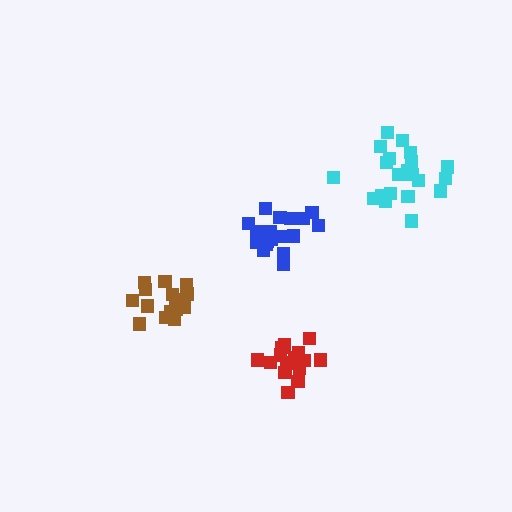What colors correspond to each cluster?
The clusters are colored: blue, cyan, red, brown.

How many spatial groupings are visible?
There are 4 spatial groupings.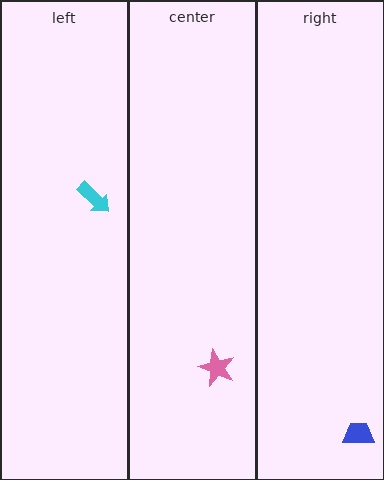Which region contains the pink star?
The center region.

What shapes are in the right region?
The blue trapezoid.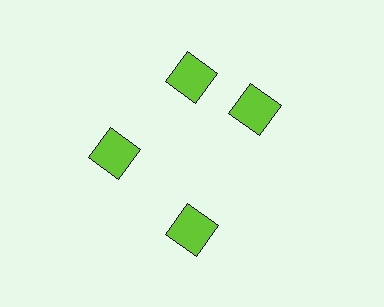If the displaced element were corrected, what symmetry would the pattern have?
It would have 4-fold rotational symmetry — the pattern would map onto itself every 90 degrees.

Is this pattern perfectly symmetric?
No. The 4 lime squares are arranged in a ring, but one element near the 3 o'clock position is rotated out of alignment along the ring, breaking the 4-fold rotational symmetry.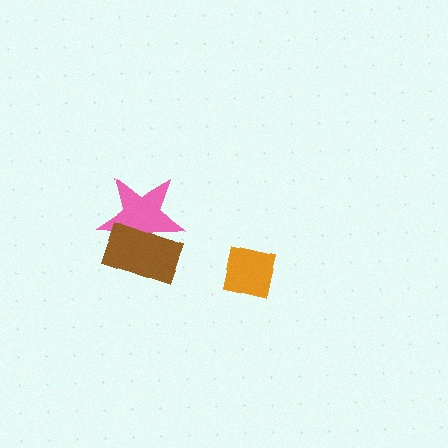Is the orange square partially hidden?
No, no other shape covers it.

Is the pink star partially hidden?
Yes, it is partially covered by another shape.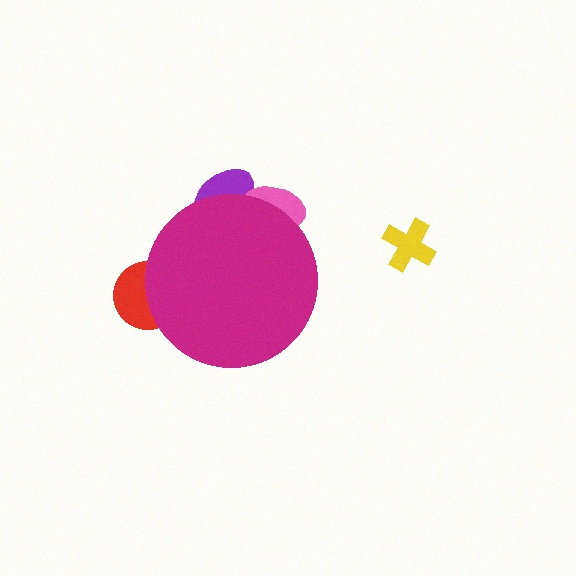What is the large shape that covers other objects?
A magenta circle.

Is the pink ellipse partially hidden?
Yes, the pink ellipse is partially hidden behind the magenta circle.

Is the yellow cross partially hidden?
No, the yellow cross is fully visible.